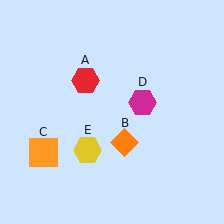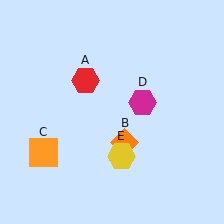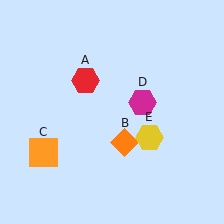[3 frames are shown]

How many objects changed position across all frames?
1 object changed position: yellow hexagon (object E).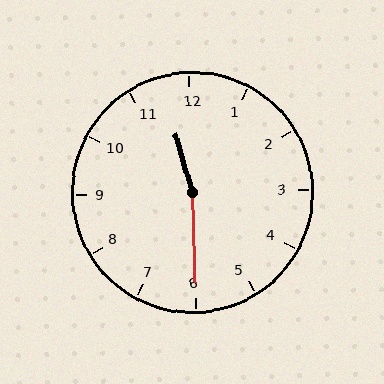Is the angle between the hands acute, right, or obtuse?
It is obtuse.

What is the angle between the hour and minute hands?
Approximately 165 degrees.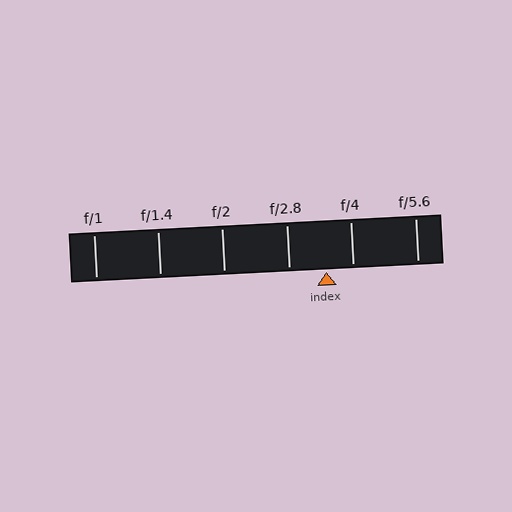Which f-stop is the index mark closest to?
The index mark is closest to f/4.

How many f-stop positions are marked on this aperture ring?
There are 6 f-stop positions marked.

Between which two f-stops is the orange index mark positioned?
The index mark is between f/2.8 and f/4.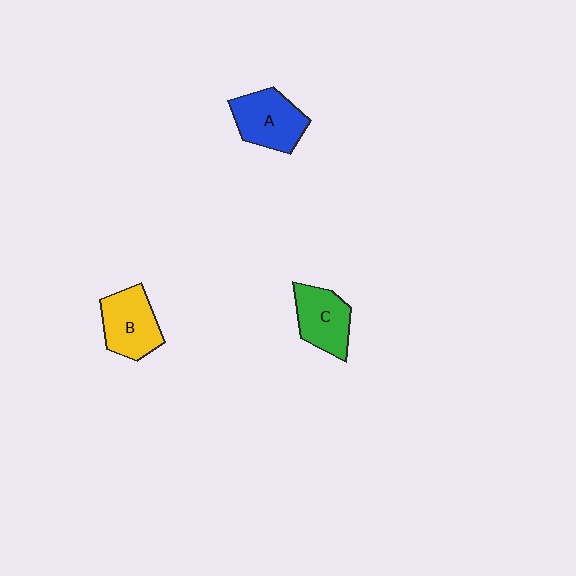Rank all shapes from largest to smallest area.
From largest to smallest: A (blue), B (yellow), C (green).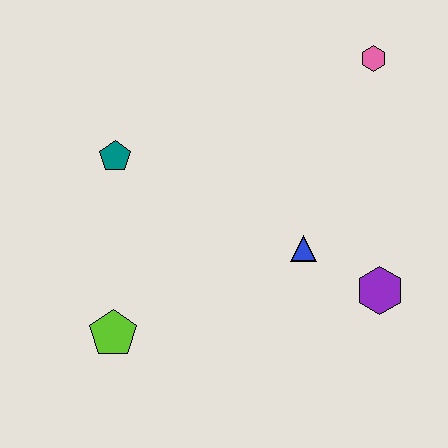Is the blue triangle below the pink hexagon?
Yes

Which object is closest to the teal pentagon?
The lime pentagon is closest to the teal pentagon.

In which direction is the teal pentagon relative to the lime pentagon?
The teal pentagon is above the lime pentagon.